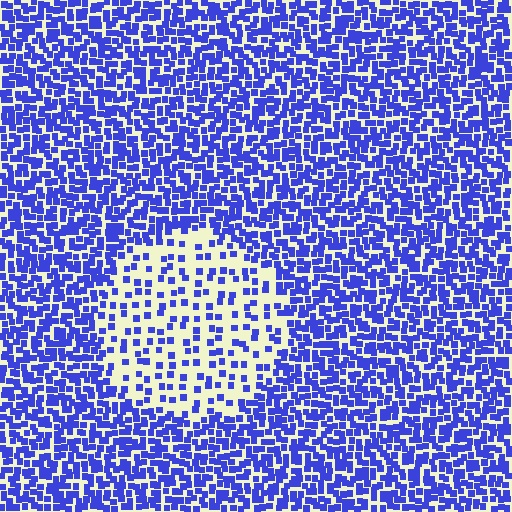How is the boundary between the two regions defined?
The boundary is defined by a change in element density (approximately 2.6x ratio). All elements are the same color, size, and shape.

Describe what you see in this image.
The image contains small blue elements arranged at two different densities. A circle-shaped region is visible where the elements are less densely packed than the surrounding area.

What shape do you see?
I see a circle.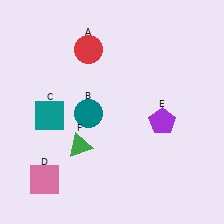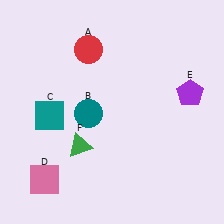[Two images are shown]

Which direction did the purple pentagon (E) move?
The purple pentagon (E) moved up.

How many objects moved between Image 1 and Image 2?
1 object moved between the two images.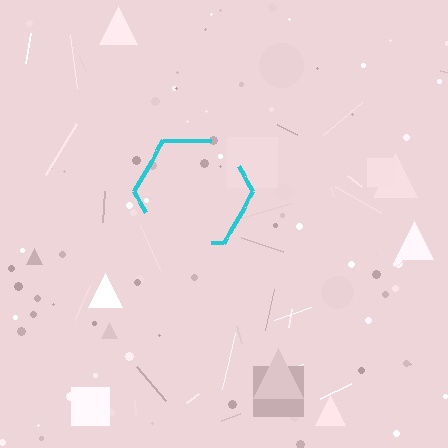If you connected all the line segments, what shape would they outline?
They would outline a hexagon.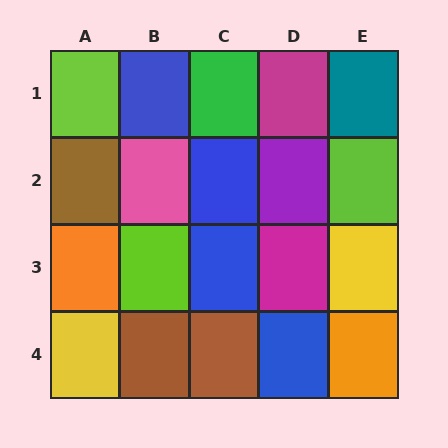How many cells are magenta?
2 cells are magenta.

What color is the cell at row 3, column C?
Blue.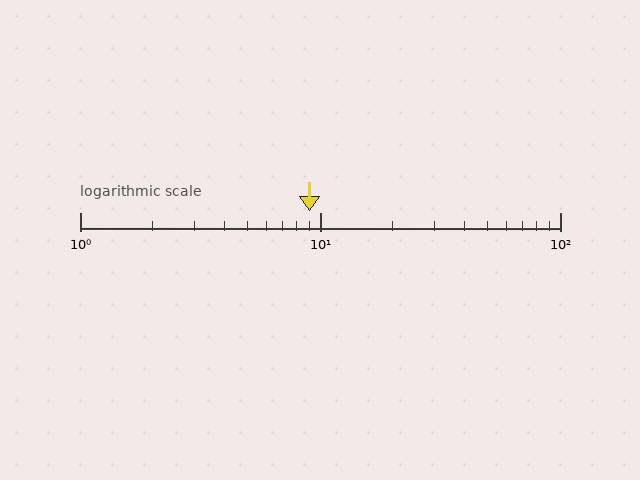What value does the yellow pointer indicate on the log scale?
The pointer indicates approximately 9.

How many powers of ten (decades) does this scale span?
The scale spans 2 decades, from 1 to 100.